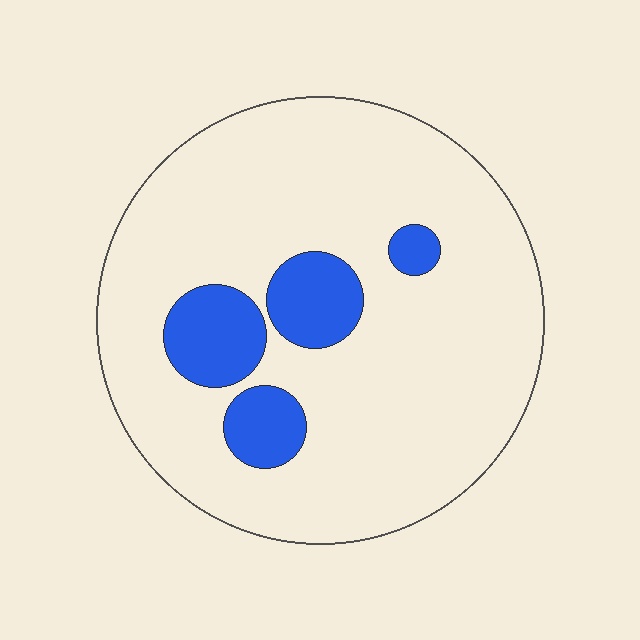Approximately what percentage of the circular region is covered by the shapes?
Approximately 15%.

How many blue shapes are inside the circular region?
4.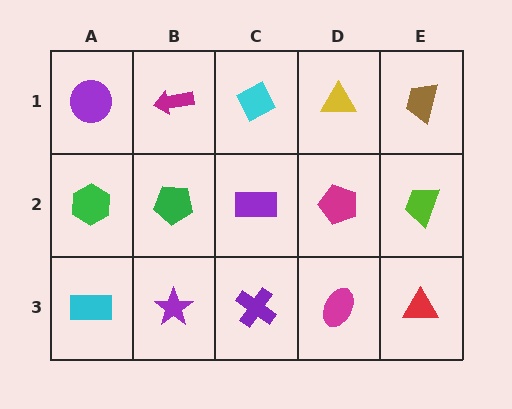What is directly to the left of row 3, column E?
A magenta ellipse.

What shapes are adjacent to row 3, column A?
A green hexagon (row 2, column A), a purple star (row 3, column B).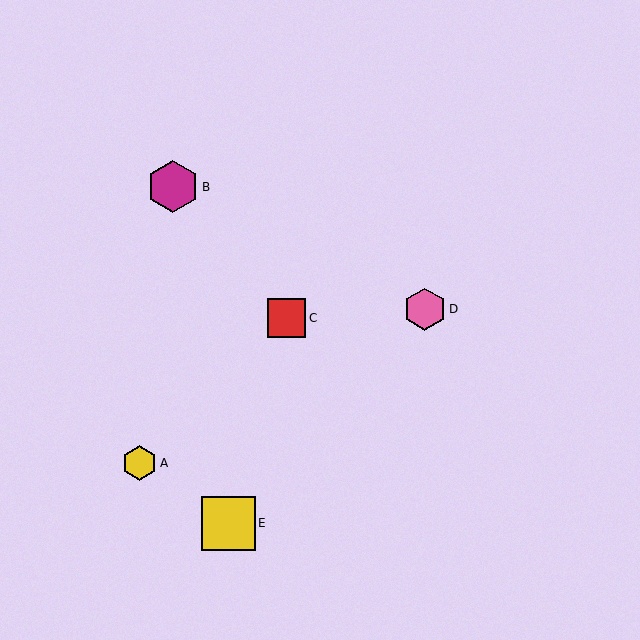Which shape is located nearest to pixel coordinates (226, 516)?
The yellow square (labeled E) at (228, 523) is nearest to that location.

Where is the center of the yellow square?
The center of the yellow square is at (228, 523).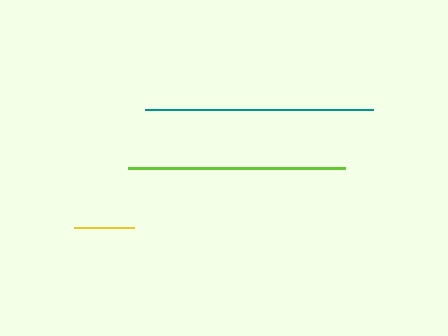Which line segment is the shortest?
The yellow line is the shortest at approximately 60 pixels.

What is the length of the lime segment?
The lime segment is approximately 217 pixels long.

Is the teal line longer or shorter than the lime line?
The teal line is longer than the lime line.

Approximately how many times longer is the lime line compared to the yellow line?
The lime line is approximately 3.6 times the length of the yellow line.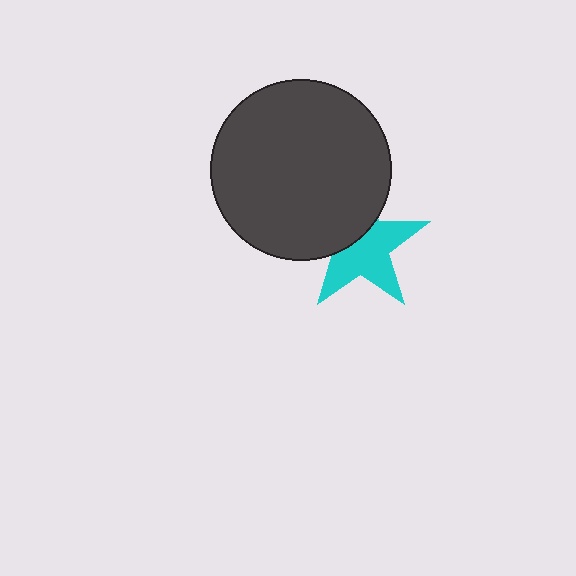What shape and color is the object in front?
The object in front is a dark gray circle.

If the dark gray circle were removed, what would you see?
You would see the complete cyan star.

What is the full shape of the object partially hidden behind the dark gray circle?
The partially hidden object is a cyan star.